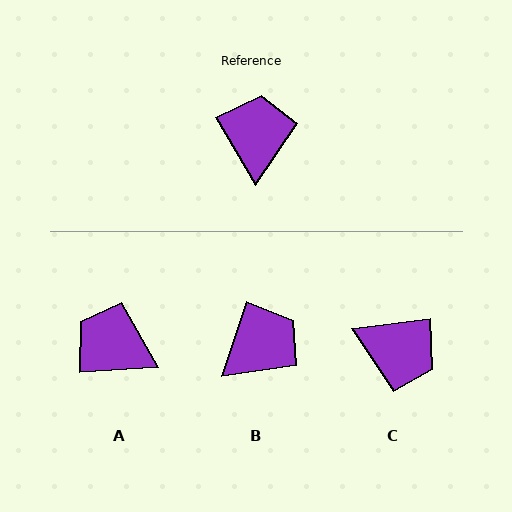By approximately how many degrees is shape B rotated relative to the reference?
Approximately 48 degrees clockwise.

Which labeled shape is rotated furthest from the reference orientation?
C, about 113 degrees away.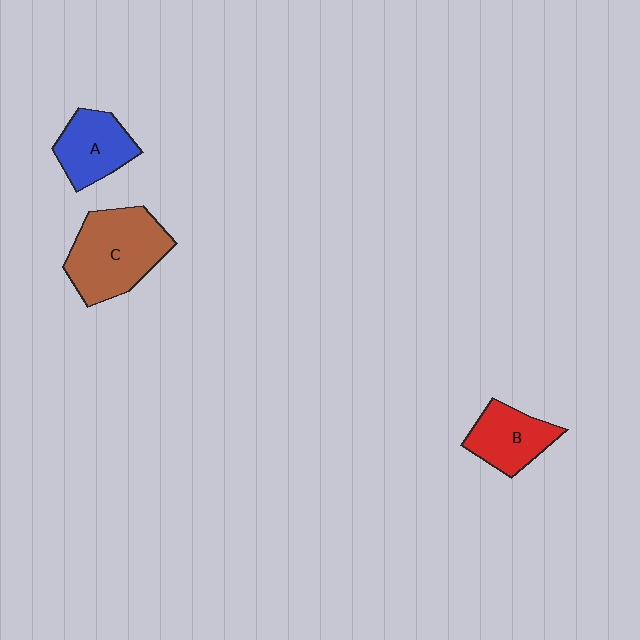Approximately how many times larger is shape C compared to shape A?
Approximately 1.6 times.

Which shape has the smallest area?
Shape B (red).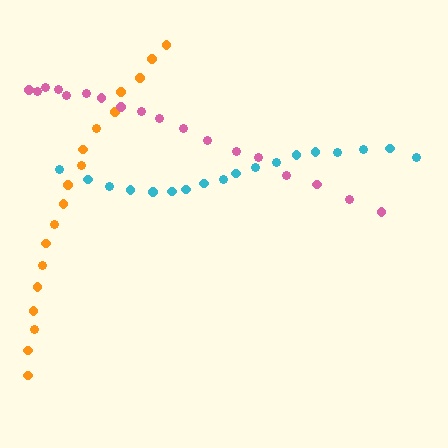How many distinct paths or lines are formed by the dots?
There are 3 distinct paths.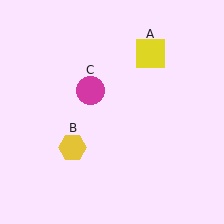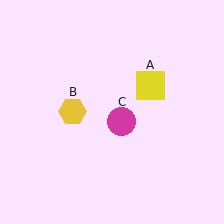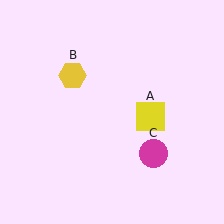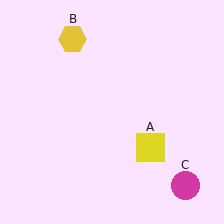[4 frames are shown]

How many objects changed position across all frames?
3 objects changed position: yellow square (object A), yellow hexagon (object B), magenta circle (object C).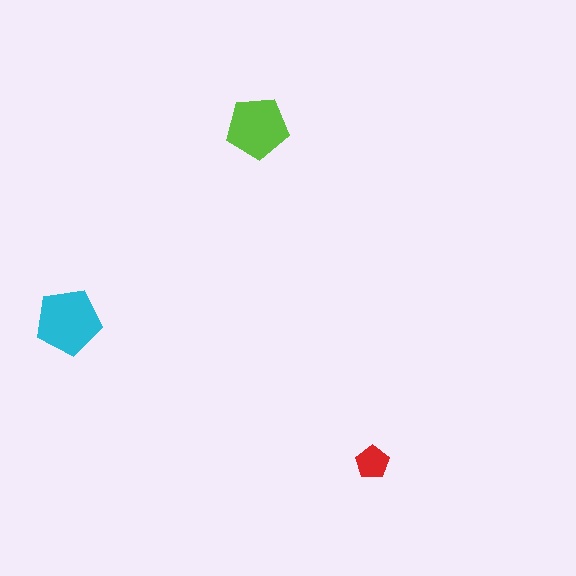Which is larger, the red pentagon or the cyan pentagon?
The cyan one.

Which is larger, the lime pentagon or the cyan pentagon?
The cyan one.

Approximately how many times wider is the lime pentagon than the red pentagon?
About 2 times wider.